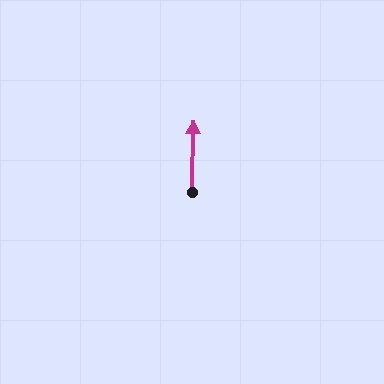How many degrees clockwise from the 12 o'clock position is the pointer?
Approximately 1 degrees.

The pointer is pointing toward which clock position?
Roughly 12 o'clock.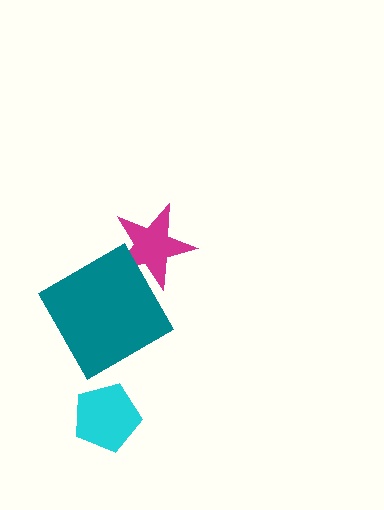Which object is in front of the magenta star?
The teal square is in front of the magenta star.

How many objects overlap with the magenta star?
1 object overlaps with the magenta star.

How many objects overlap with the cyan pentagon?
0 objects overlap with the cyan pentagon.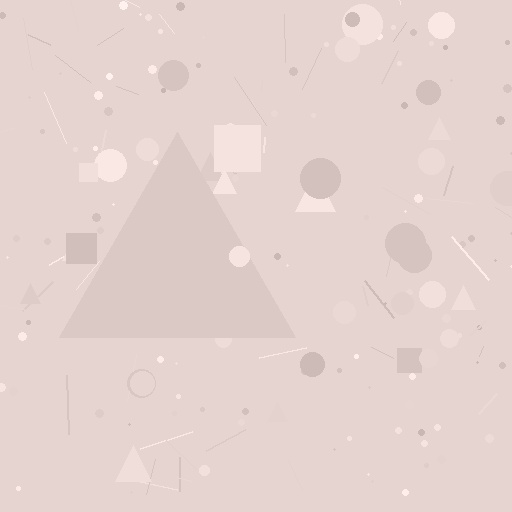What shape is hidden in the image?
A triangle is hidden in the image.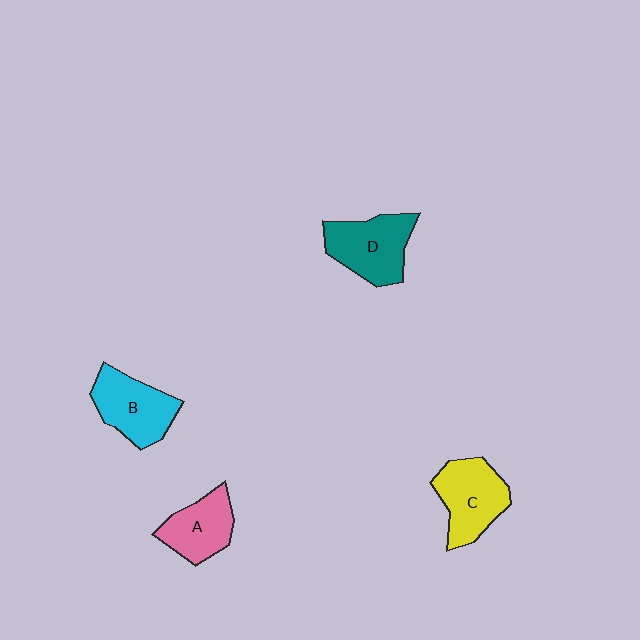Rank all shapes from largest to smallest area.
From largest to smallest: D (teal), C (yellow), B (cyan), A (pink).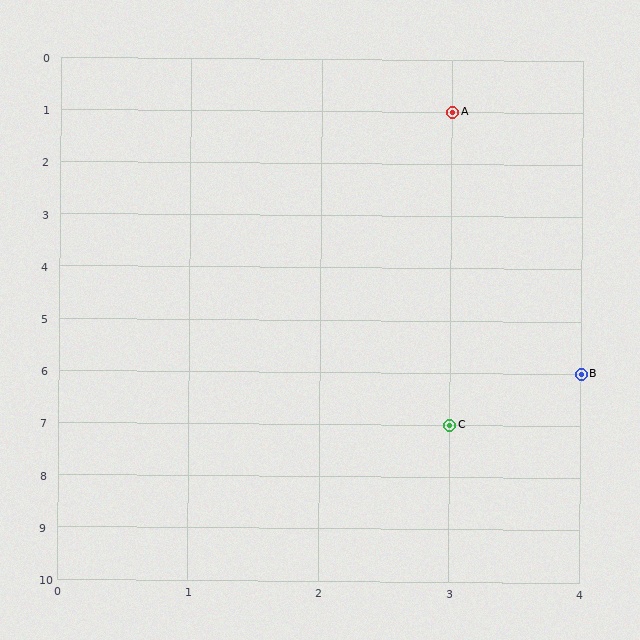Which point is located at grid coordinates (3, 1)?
Point A is at (3, 1).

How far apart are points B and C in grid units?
Points B and C are 1 column and 1 row apart (about 1.4 grid units diagonally).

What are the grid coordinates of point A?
Point A is at grid coordinates (3, 1).